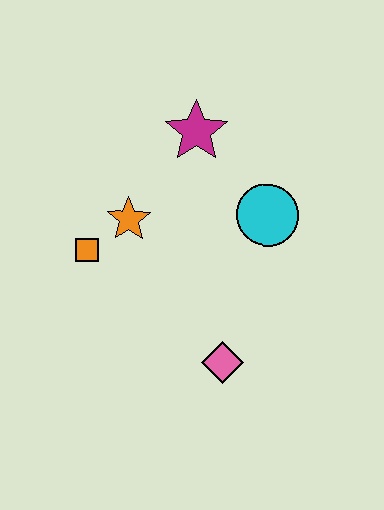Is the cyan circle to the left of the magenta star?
No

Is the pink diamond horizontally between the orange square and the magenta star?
No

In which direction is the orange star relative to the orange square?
The orange star is to the right of the orange square.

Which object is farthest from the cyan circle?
The orange square is farthest from the cyan circle.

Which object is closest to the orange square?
The orange star is closest to the orange square.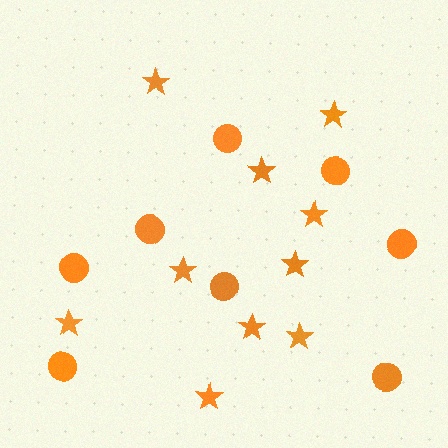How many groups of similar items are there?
There are 2 groups: one group of stars (10) and one group of circles (8).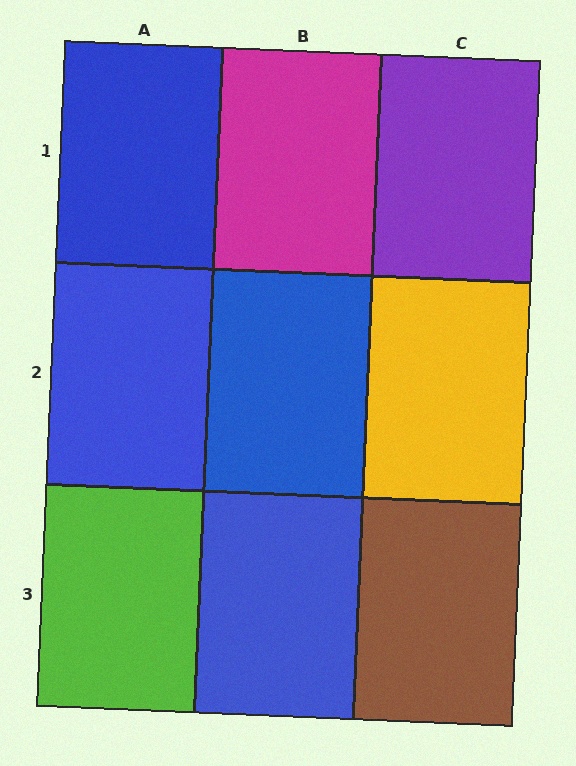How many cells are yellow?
1 cell is yellow.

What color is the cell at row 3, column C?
Brown.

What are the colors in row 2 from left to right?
Blue, blue, yellow.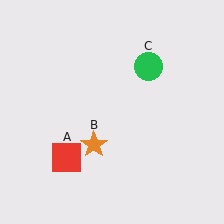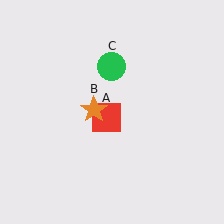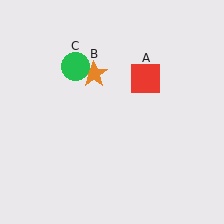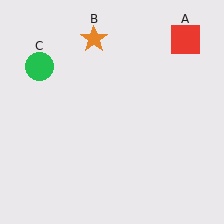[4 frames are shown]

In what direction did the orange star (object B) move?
The orange star (object B) moved up.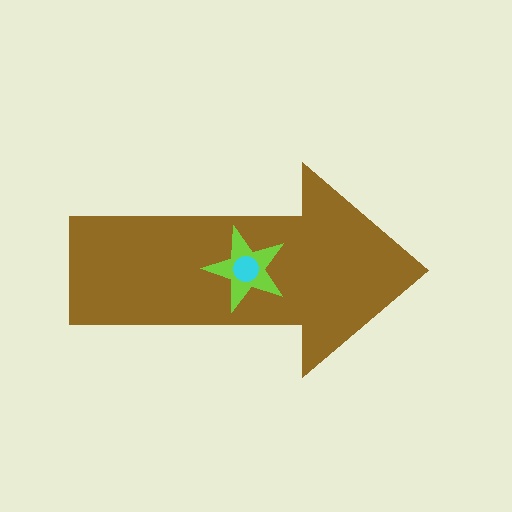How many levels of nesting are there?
3.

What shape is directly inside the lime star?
The cyan circle.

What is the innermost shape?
The cyan circle.